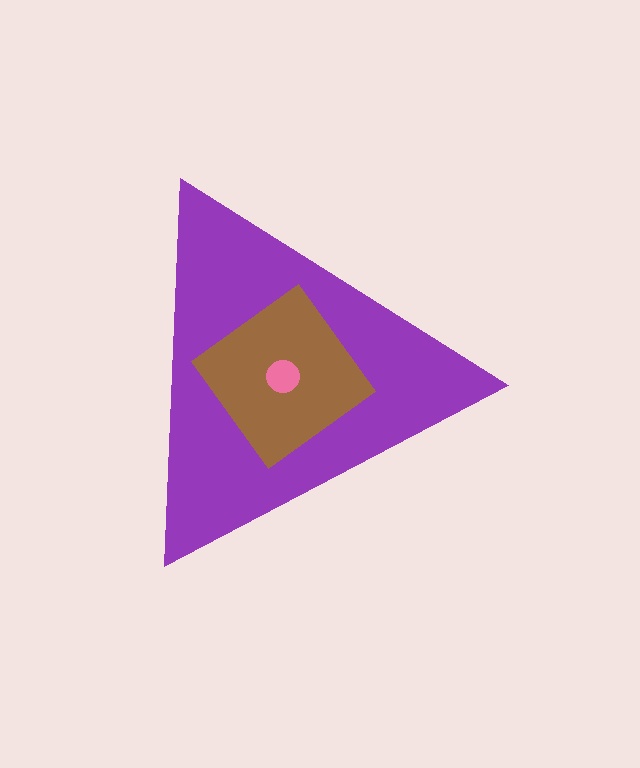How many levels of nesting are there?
3.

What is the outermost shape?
The purple triangle.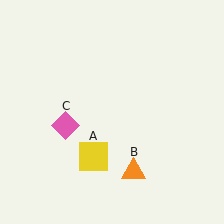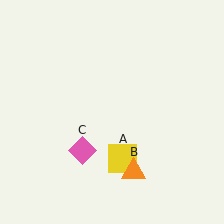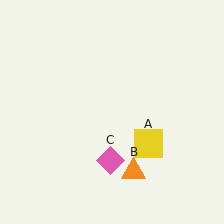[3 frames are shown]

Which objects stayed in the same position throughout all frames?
Orange triangle (object B) remained stationary.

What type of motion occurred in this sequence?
The yellow square (object A), pink diamond (object C) rotated counterclockwise around the center of the scene.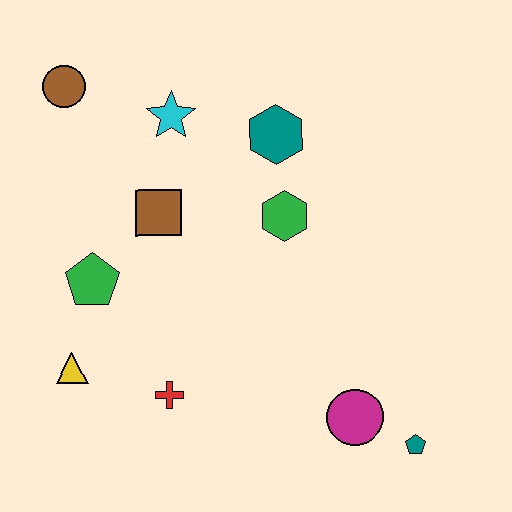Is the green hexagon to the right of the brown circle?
Yes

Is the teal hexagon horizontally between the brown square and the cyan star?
No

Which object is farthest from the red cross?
The brown circle is farthest from the red cross.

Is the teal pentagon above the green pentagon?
No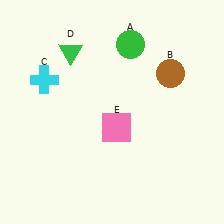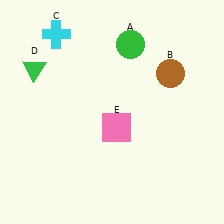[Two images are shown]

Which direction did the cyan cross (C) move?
The cyan cross (C) moved up.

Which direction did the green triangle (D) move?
The green triangle (D) moved left.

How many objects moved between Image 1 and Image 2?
2 objects moved between the two images.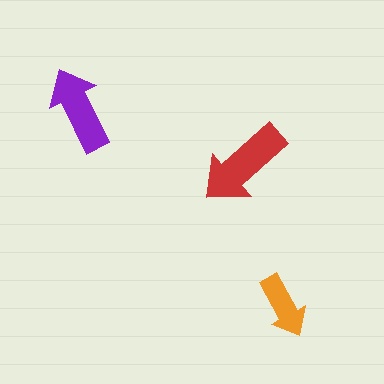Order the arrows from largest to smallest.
the red one, the purple one, the orange one.